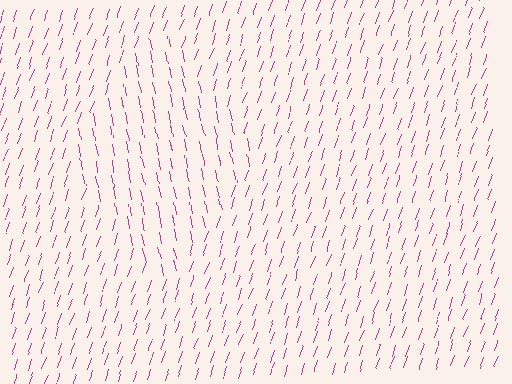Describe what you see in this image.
The image is filled with small magenta line segments. A diamond region in the image has lines oriented differently from the surrounding lines, creating a visible texture boundary.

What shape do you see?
I see a diamond.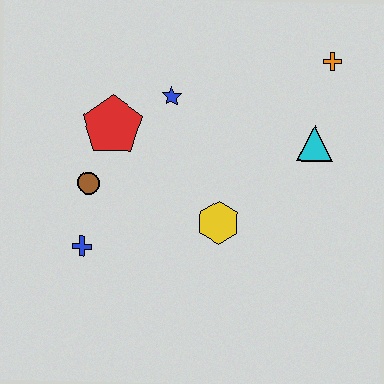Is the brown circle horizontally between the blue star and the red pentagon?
No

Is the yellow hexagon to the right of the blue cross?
Yes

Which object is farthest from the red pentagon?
The orange cross is farthest from the red pentagon.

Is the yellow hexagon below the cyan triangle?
Yes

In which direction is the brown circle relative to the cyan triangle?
The brown circle is to the left of the cyan triangle.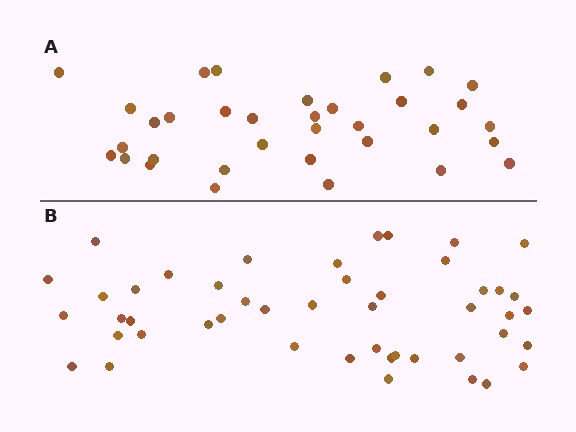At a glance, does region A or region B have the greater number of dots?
Region B (the bottom region) has more dots.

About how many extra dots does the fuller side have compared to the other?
Region B has approximately 15 more dots than region A.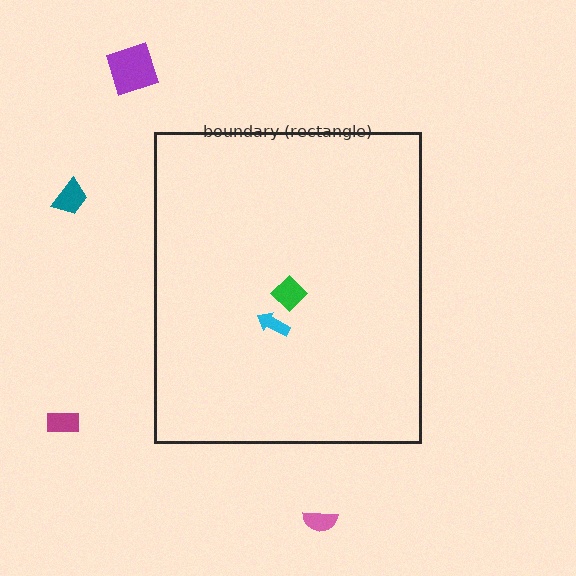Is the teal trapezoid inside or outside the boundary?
Outside.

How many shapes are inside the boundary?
2 inside, 4 outside.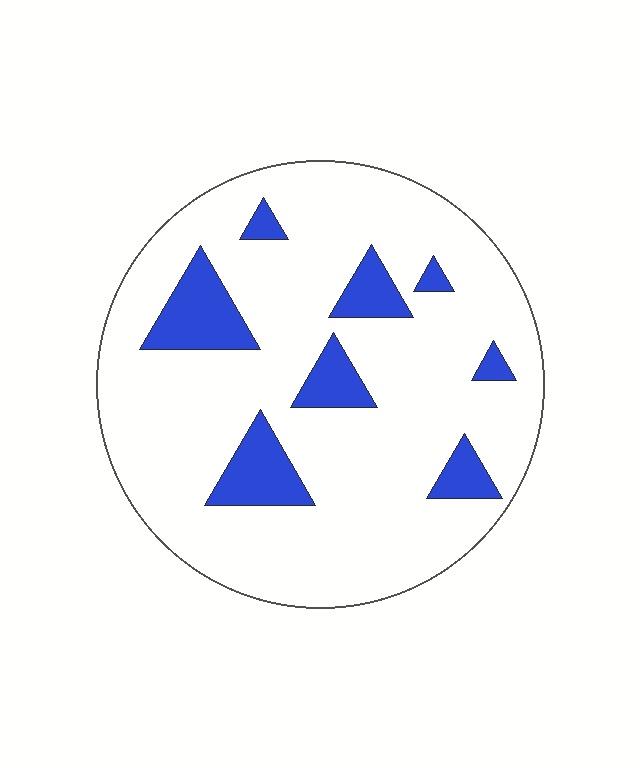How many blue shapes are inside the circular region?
8.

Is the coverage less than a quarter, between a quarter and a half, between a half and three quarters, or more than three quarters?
Less than a quarter.